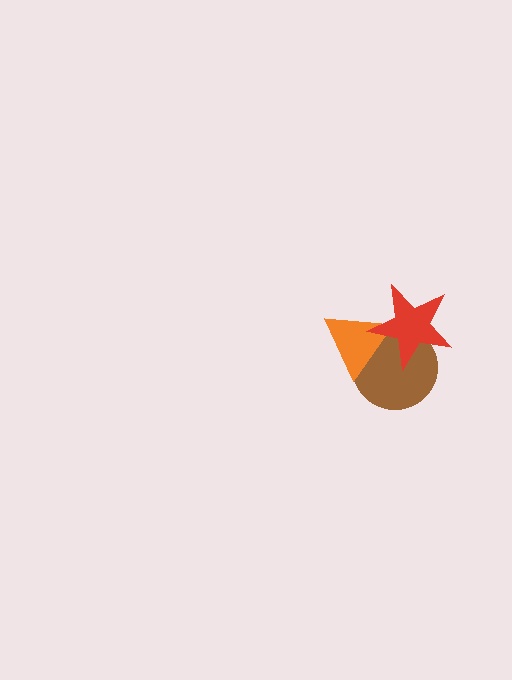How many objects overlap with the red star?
2 objects overlap with the red star.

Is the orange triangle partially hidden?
Yes, it is partially covered by another shape.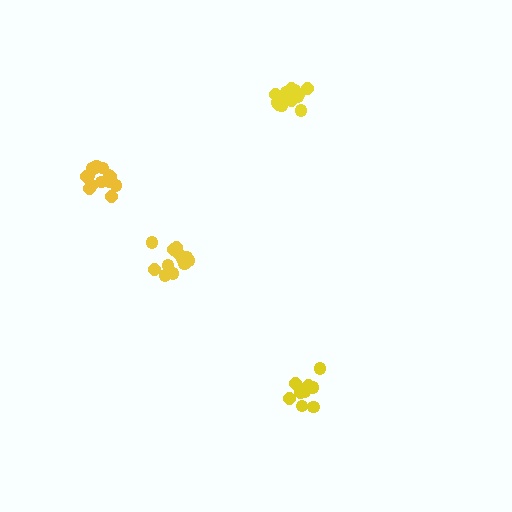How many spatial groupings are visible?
There are 4 spatial groupings.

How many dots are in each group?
Group 1: 9 dots, Group 2: 13 dots, Group 3: 14 dots, Group 4: 14 dots (50 total).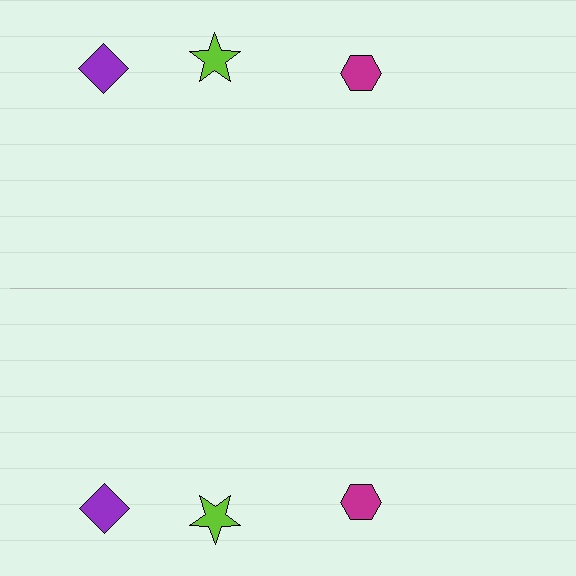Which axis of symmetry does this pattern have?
The pattern has a horizontal axis of symmetry running through the center of the image.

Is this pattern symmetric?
Yes, this pattern has bilateral (reflection) symmetry.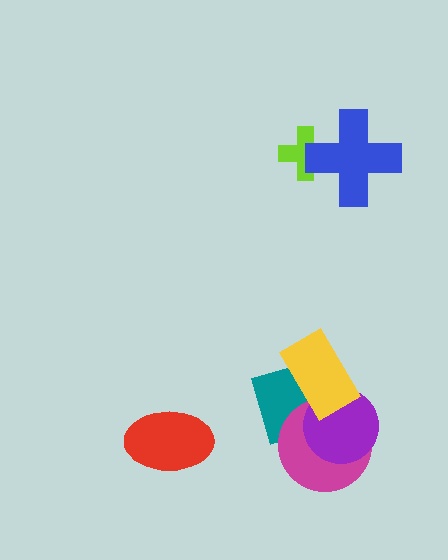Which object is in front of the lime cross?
The blue cross is in front of the lime cross.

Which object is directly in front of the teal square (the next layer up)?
The magenta circle is directly in front of the teal square.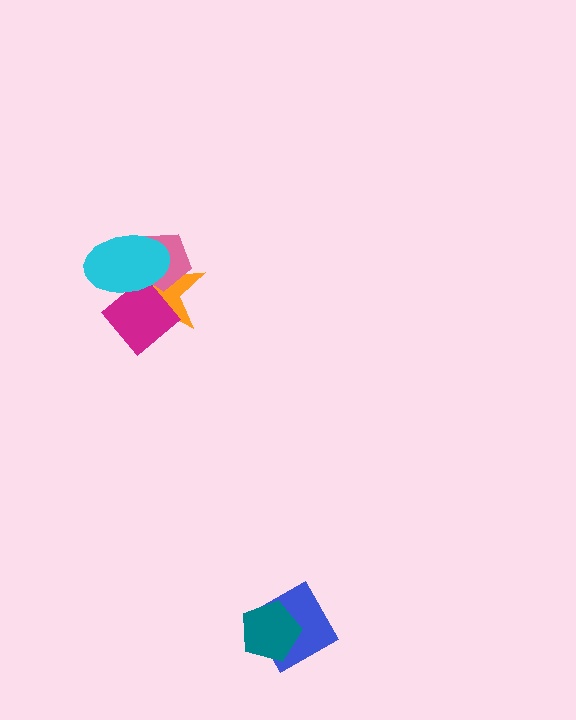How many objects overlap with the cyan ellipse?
3 objects overlap with the cyan ellipse.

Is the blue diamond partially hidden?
Yes, it is partially covered by another shape.